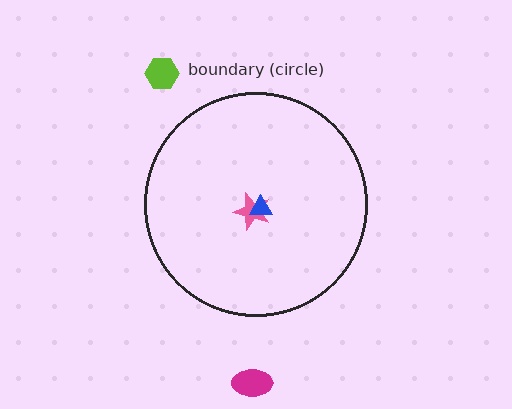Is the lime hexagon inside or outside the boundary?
Outside.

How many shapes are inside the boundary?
2 inside, 2 outside.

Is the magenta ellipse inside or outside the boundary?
Outside.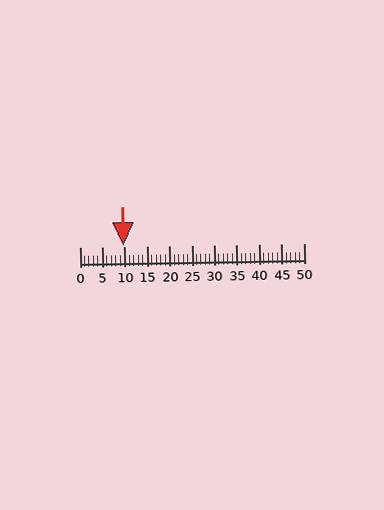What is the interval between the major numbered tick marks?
The major tick marks are spaced 5 units apart.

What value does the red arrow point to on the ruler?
The red arrow points to approximately 10.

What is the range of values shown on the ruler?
The ruler shows values from 0 to 50.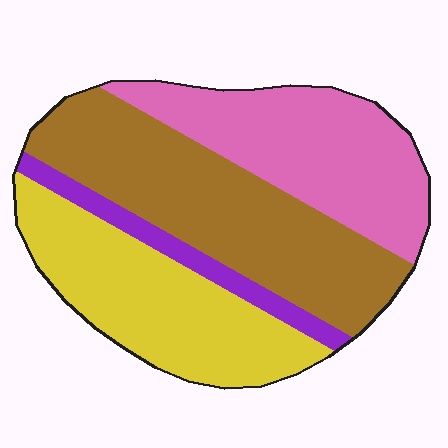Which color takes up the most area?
Brown, at roughly 35%.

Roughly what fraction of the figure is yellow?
Yellow covers around 30% of the figure.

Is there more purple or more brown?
Brown.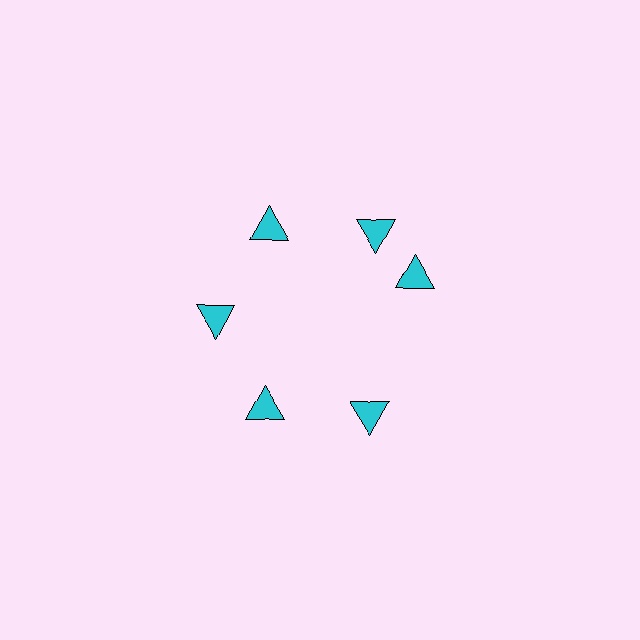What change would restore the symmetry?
The symmetry would be restored by rotating it back into even spacing with its neighbors so that all 6 triangles sit at equal angles and equal distance from the center.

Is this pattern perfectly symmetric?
No. The 6 cyan triangles are arranged in a ring, but one element near the 3 o'clock position is rotated out of alignment along the ring, breaking the 6-fold rotational symmetry.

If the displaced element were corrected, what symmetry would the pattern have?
It would have 6-fold rotational symmetry — the pattern would map onto itself every 60 degrees.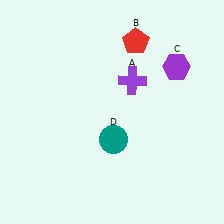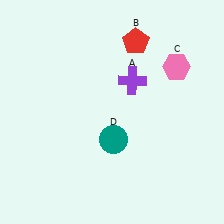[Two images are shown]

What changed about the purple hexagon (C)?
In Image 1, C is purple. In Image 2, it changed to pink.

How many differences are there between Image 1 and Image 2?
There is 1 difference between the two images.